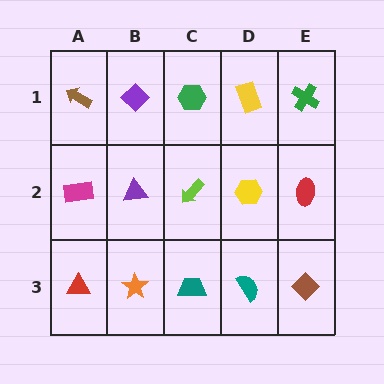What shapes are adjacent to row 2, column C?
A green hexagon (row 1, column C), a teal trapezoid (row 3, column C), a purple triangle (row 2, column B), a yellow hexagon (row 2, column D).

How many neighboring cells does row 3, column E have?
2.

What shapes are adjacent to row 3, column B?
A purple triangle (row 2, column B), a red triangle (row 3, column A), a teal trapezoid (row 3, column C).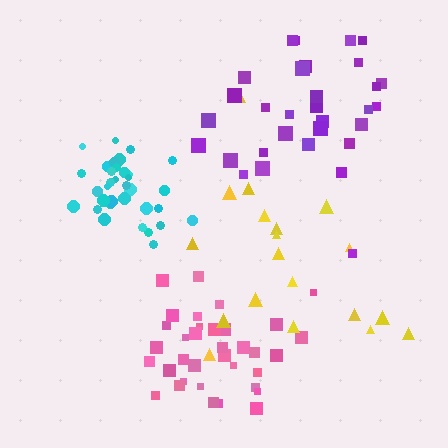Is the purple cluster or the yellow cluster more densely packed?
Purple.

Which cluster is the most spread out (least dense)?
Yellow.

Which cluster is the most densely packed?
Cyan.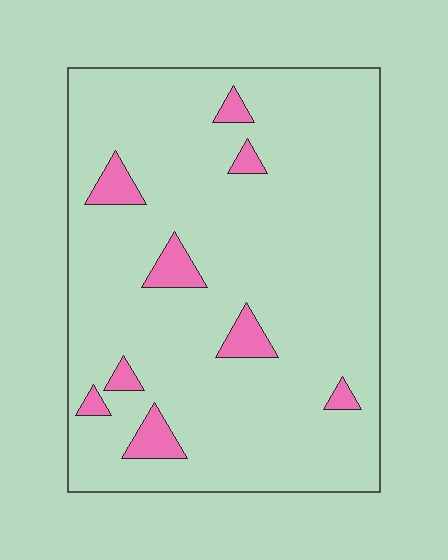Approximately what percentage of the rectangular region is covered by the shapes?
Approximately 10%.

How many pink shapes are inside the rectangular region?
9.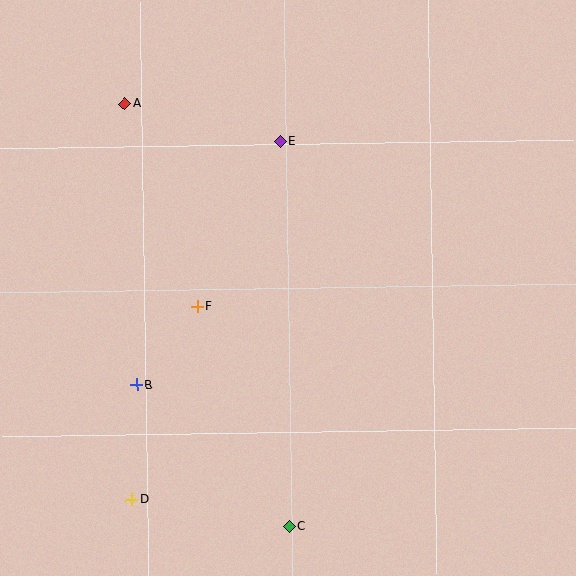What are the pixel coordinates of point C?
Point C is at (289, 526).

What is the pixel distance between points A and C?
The distance between A and C is 454 pixels.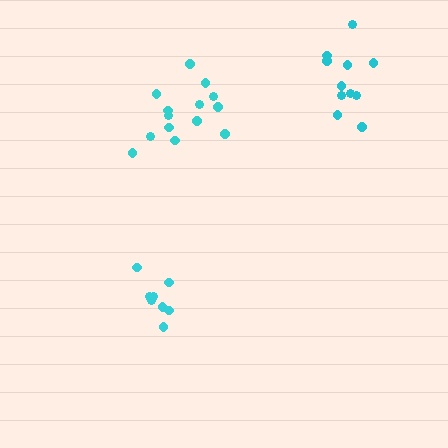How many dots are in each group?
Group 1: 8 dots, Group 2: 11 dots, Group 3: 14 dots (33 total).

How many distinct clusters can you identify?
There are 3 distinct clusters.